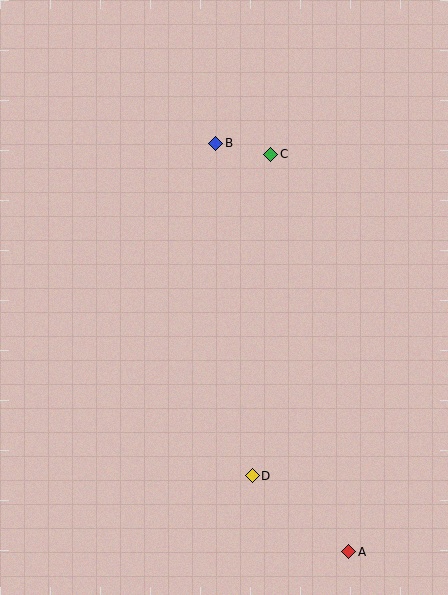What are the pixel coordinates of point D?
Point D is at (252, 476).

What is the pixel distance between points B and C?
The distance between B and C is 56 pixels.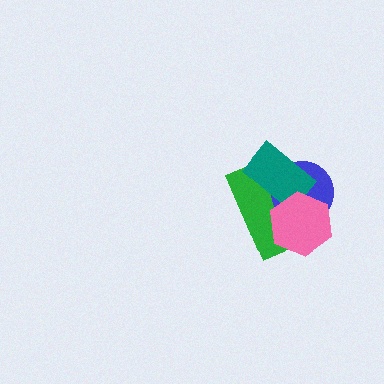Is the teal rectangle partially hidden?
Yes, it is partially covered by another shape.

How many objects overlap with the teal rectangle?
3 objects overlap with the teal rectangle.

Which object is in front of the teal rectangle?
The pink hexagon is in front of the teal rectangle.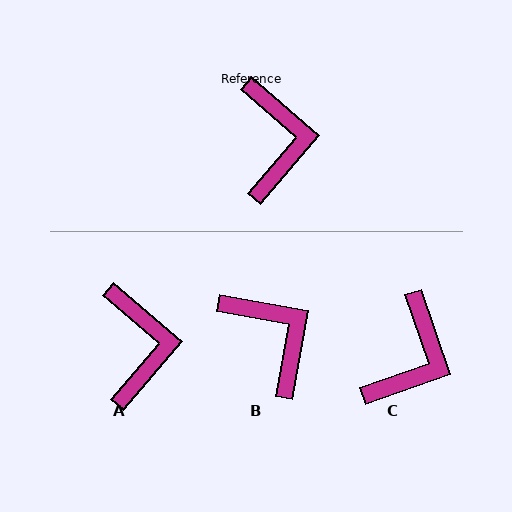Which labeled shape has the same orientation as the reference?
A.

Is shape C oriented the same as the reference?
No, it is off by about 30 degrees.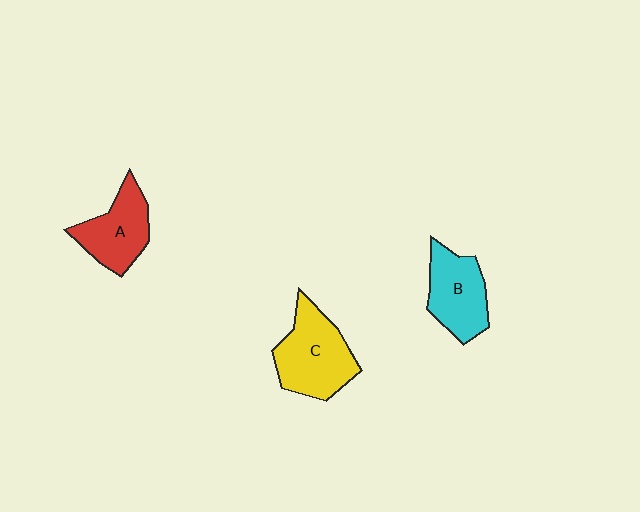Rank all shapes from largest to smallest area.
From largest to smallest: C (yellow), B (cyan), A (red).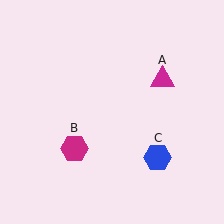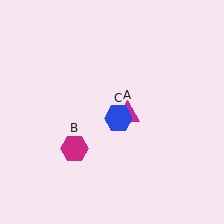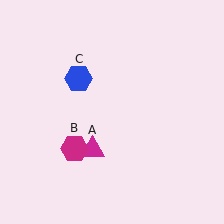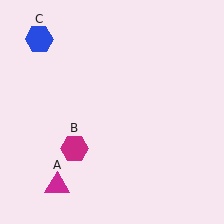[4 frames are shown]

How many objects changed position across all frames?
2 objects changed position: magenta triangle (object A), blue hexagon (object C).